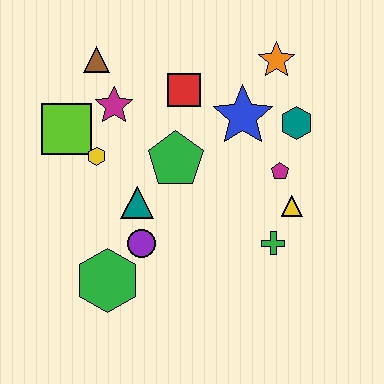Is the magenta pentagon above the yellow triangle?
Yes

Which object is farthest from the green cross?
The brown triangle is farthest from the green cross.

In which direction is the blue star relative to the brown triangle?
The blue star is to the right of the brown triangle.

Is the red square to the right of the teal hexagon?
No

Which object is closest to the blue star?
The teal hexagon is closest to the blue star.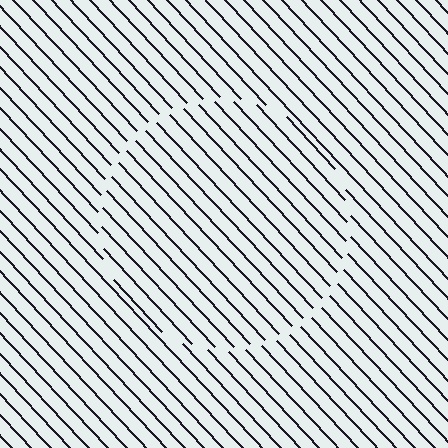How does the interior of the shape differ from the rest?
The interior of the shape contains the same grating, shifted by half a period — the contour is defined by the phase discontinuity where line-ends from the inner and outer gratings abut.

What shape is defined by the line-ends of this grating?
An illusory circle. The interior of the shape contains the same grating, shifted by half a period — the contour is defined by the phase discontinuity where line-ends from the inner and outer gratings abut.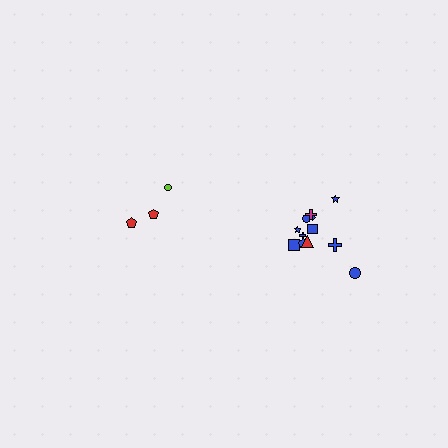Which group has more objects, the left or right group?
The right group.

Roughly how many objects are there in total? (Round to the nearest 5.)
Roughly 15 objects in total.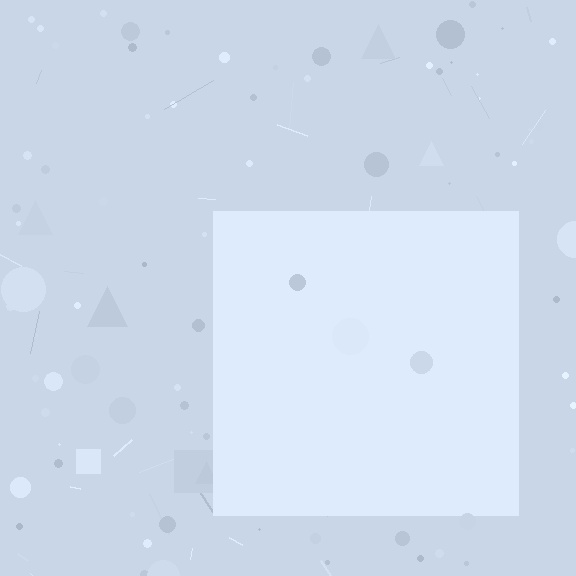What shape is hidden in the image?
A square is hidden in the image.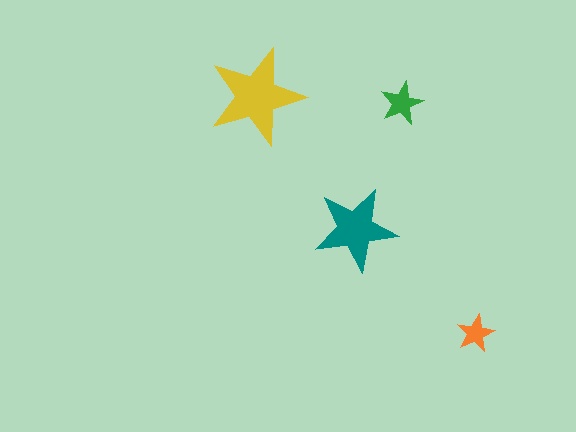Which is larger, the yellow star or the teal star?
The yellow one.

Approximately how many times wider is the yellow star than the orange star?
About 2.5 times wider.